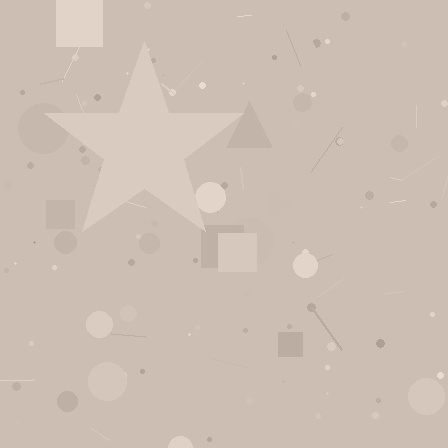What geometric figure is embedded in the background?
A star is embedded in the background.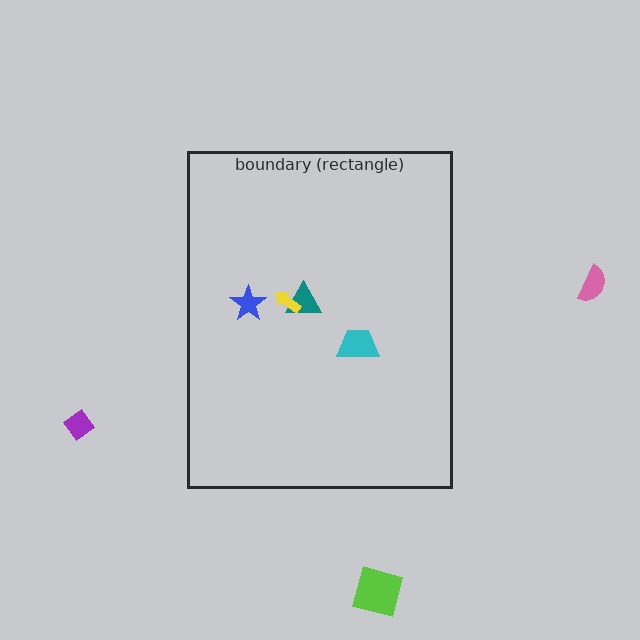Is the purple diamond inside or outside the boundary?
Outside.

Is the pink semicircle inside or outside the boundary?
Outside.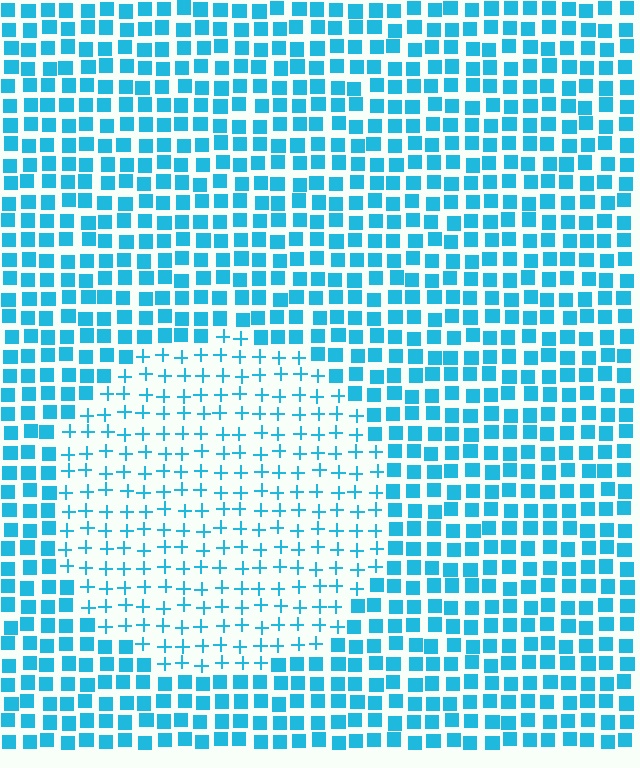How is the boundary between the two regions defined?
The boundary is defined by a change in element shape: plus signs inside vs. squares outside. All elements share the same color and spacing.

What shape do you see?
I see a circle.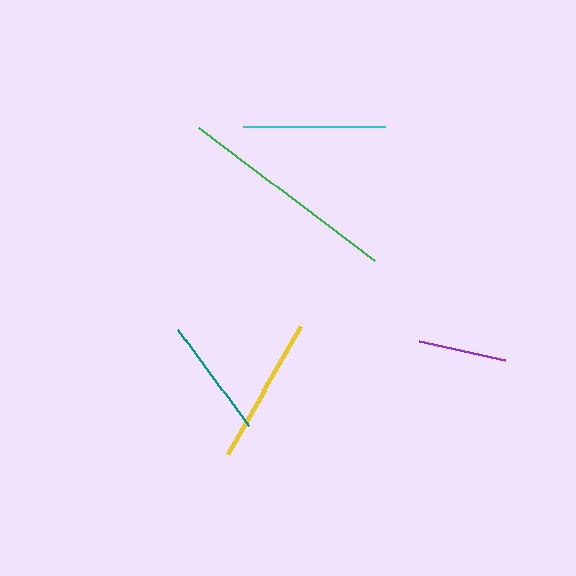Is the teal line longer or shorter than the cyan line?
The cyan line is longer than the teal line.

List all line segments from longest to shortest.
From longest to shortest: green, yellow, cyan, teal, purple.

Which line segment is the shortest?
The purple line is the shortest at approximately 88 pixels.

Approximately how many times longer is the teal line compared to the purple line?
The teal line is approximately 1.4 times the length of the purple line.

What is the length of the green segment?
The green segment is approximately 220 pixels long.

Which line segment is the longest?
The green line is the longest at approximately 220 pixels.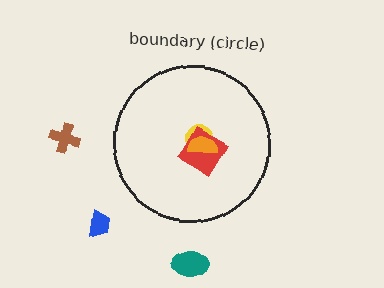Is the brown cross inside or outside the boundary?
Outside.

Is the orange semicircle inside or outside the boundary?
Inside.